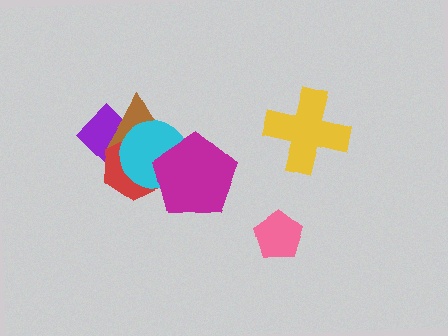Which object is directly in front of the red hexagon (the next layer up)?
The cyan circle is directly in front of the red hexagon.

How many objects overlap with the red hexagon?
4 objects overlap with the red hexagon.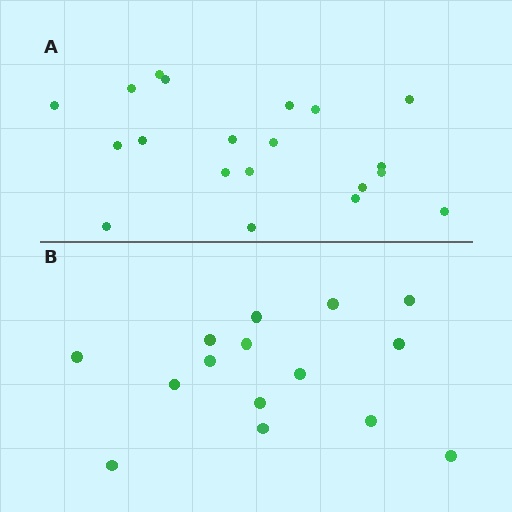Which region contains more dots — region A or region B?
Region A (the top region) has more dots.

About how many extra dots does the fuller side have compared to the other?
Region A has about 5 more dots than region B.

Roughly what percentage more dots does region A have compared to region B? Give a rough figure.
About 35% more.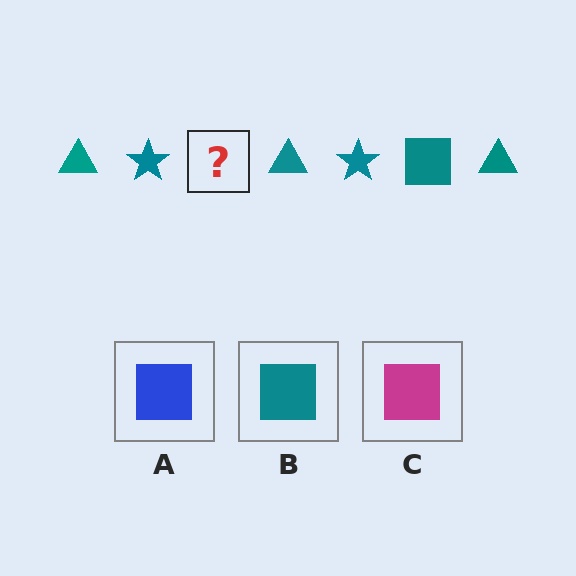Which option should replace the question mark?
Option B.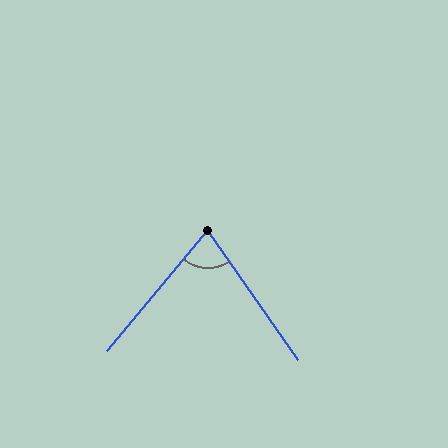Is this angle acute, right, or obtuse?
It is acute.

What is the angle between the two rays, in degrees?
Approximately 75 degrees.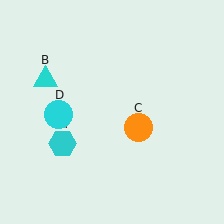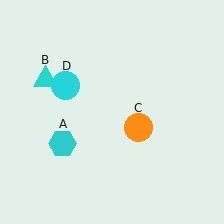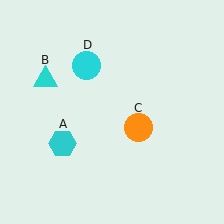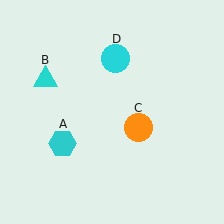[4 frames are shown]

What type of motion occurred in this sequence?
The cyan circle (object D) rotated clockwise around the center of the scene.